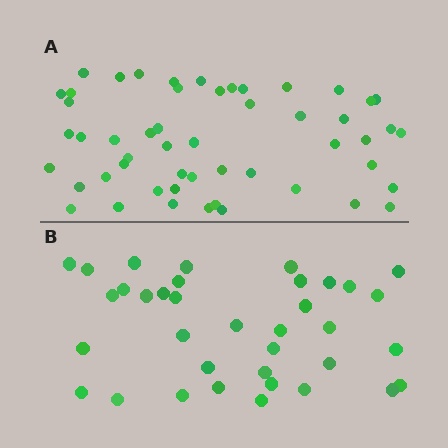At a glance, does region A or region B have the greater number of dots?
Region A (the top region) has more dots.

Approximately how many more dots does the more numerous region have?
Region A has approximately 15 more dots than region B.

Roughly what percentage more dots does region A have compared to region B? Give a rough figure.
About 45% more.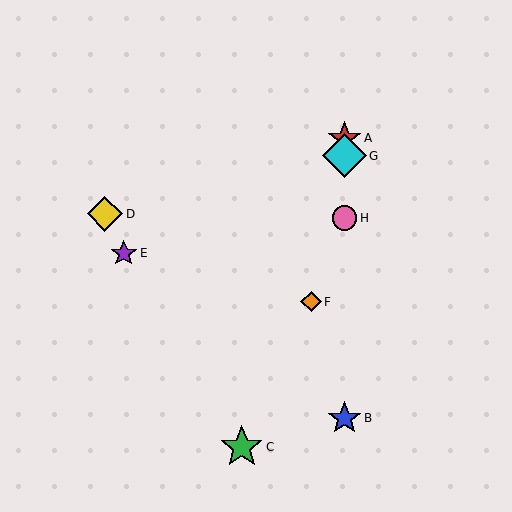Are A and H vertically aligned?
Yes, both are at x≈344.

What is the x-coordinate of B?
Object B is at x≈344.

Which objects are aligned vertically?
Objects A, B, G, H are aligned vertically.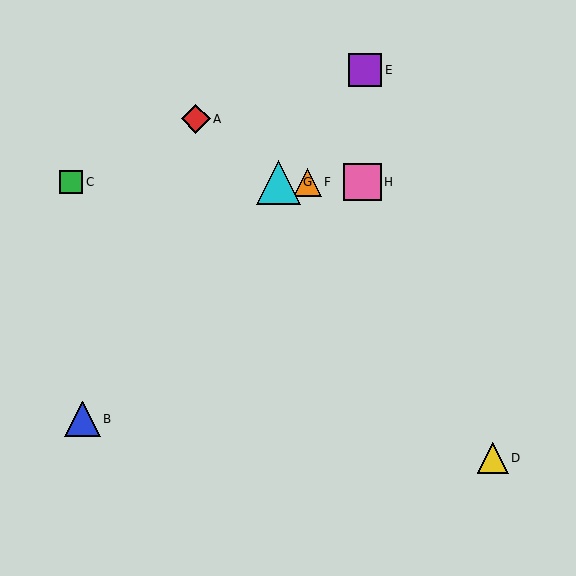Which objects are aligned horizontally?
Objects C, F, G, H are aligned horizontally.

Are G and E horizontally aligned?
No, G is at y≈182 and E is at y≈70.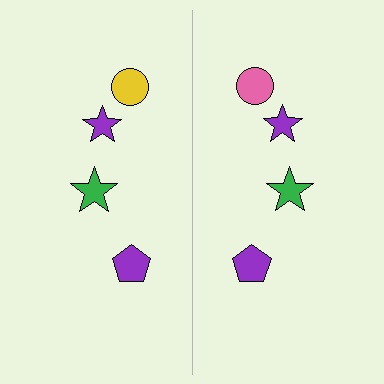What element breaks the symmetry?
The pink circle on the right side breaks the symmetry — its mirror counterpart is yellow.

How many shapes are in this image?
There are 8 shapes in this image.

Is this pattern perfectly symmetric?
No, the pattern is not perfectly symmetric. The pink circle on the right side breaks the symmetry — its mirror counterpart is yellow.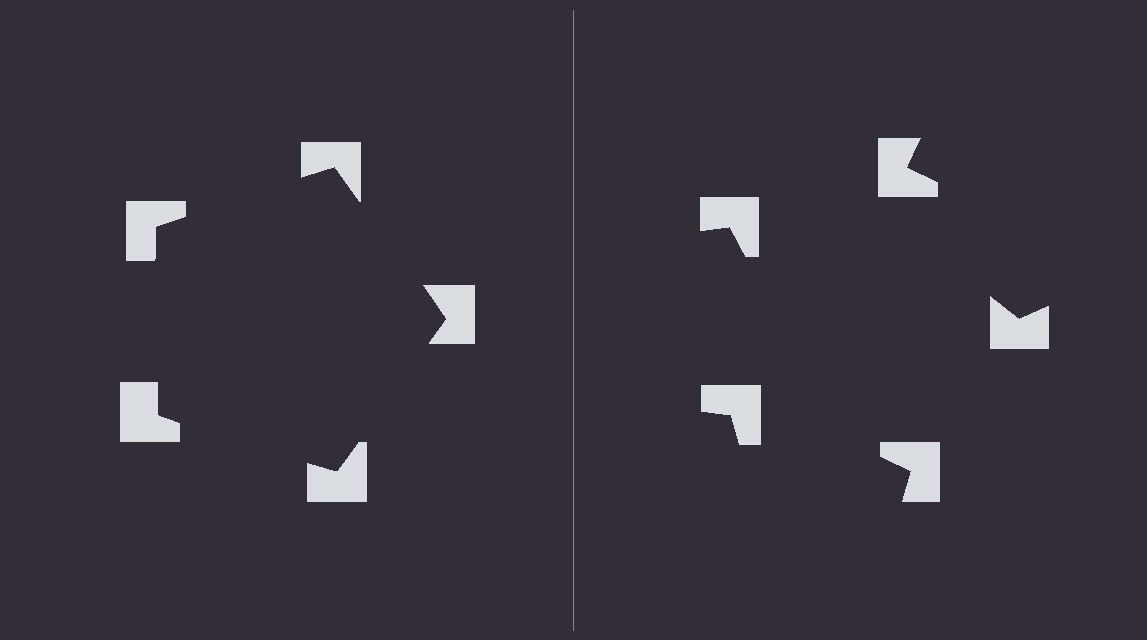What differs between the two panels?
The notched squares are positioned identically on both sides; only the wedge orientations differ. On the left they align to a pentagon; on the right they are misaligned.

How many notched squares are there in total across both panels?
10 — 5 on each side.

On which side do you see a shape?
An illusory pentagon appears on the left side. On the right side the wedge cuts are rotated, so no coherent shape forms.